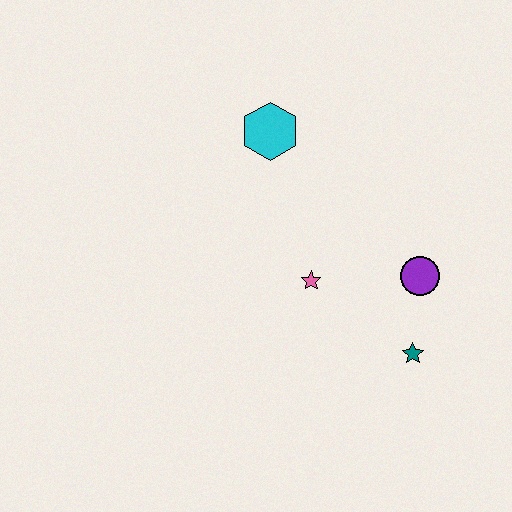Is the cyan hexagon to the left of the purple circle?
Yes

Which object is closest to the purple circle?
The teal star is closest to the purple circle.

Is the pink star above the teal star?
Yes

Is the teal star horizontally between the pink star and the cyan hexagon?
No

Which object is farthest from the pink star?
The cyan hexagon is farthest from the pink star.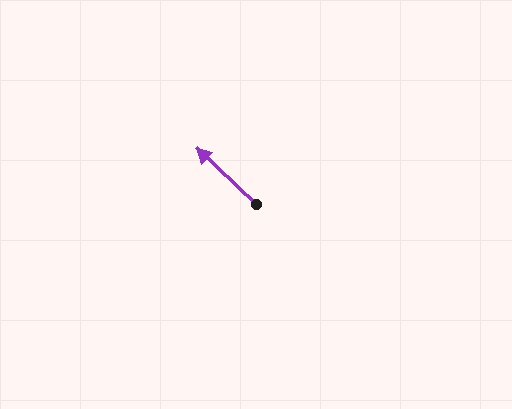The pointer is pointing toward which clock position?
Roughly 10 o'clock.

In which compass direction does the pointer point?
Northwest.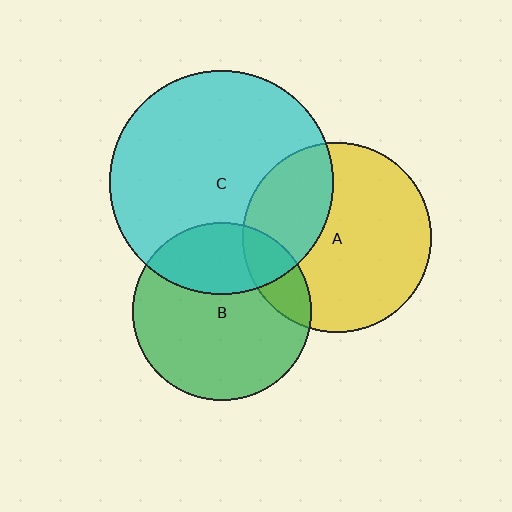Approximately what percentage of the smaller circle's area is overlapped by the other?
Approximately 15%.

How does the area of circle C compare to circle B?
Approximately 1.6 times.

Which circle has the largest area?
Circle C (cyan).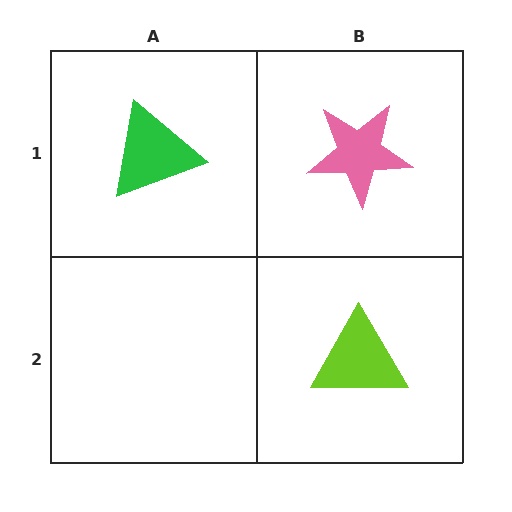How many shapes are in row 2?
1 shape.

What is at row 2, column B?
A lime triangle.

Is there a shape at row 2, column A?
No, that cell is empty.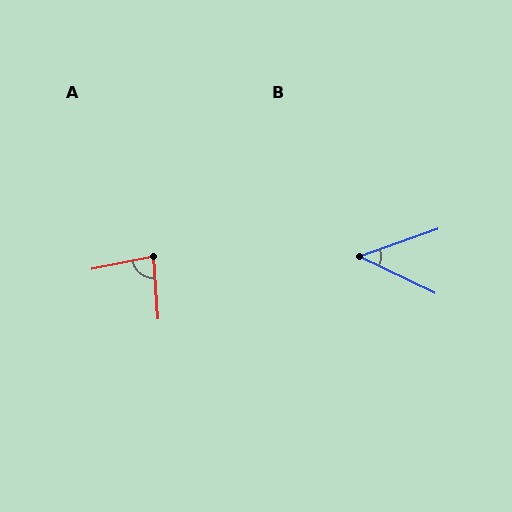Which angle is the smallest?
B, at approximately 45 degrees.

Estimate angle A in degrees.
Approximately 83 degrees.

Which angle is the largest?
A, at approximately 83 degrees.